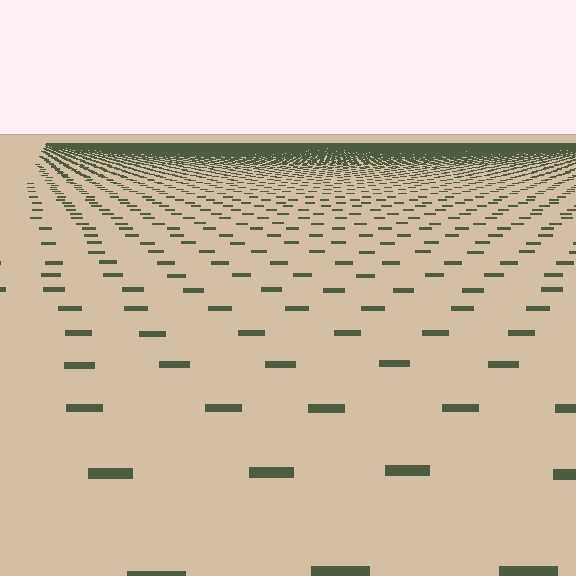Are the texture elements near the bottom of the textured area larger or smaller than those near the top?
Larger. Near the bottom, elements are closer to the viewer and appear at a bigger on-screen size.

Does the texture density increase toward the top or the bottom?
Density increases toward the top.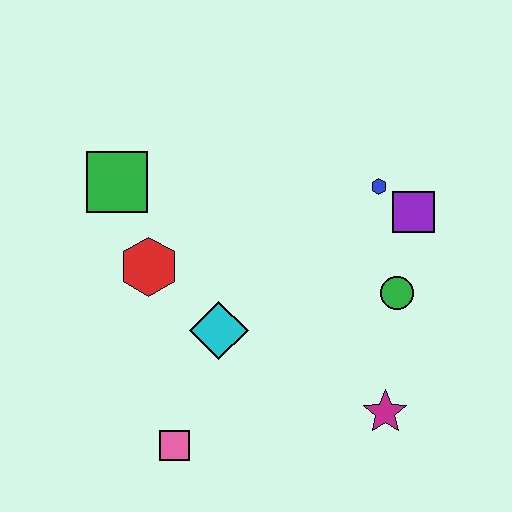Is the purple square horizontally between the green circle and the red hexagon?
No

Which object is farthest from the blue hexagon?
The pink square is farthest from the blue hexagon.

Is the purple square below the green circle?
No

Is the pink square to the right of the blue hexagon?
No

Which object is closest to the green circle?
The purple square is closest to the green circle.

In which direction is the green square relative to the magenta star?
The green square is to the left of the magenta star.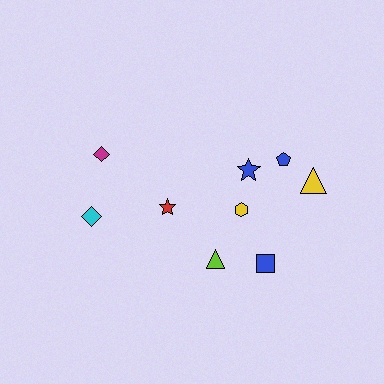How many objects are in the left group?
There are 3 objects.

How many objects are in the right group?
There are 6 objects.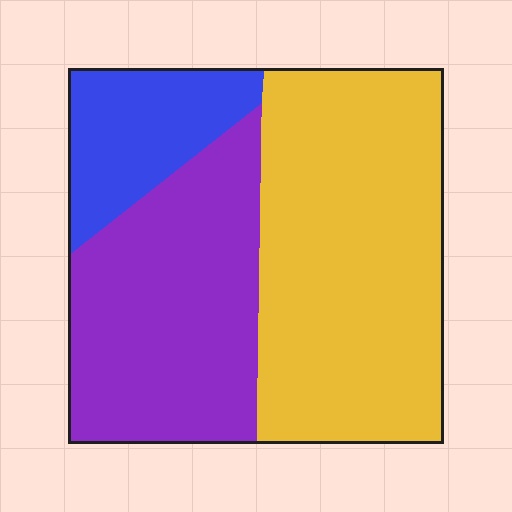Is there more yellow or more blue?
Yellow.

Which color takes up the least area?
Blue, at roughly 15%.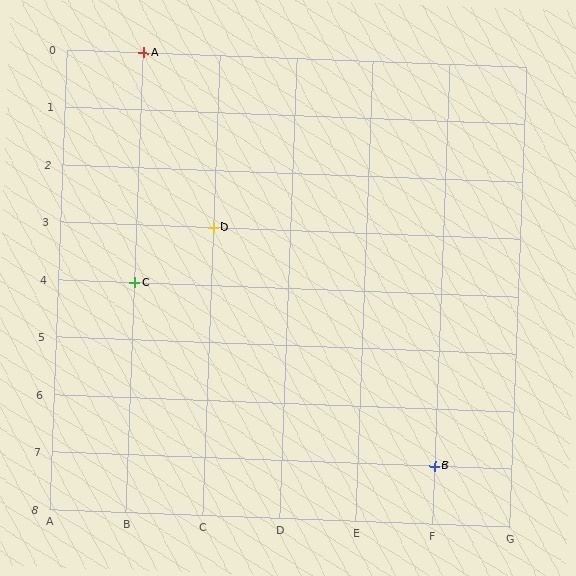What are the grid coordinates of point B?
Point B is at grid coordinates (F, 7).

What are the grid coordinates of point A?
Point A is at grid coordinates (B, 0).